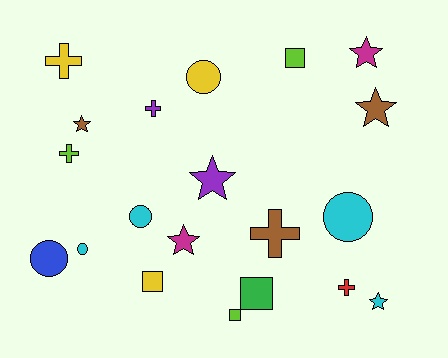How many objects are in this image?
There are 20 objects.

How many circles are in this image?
There are 5 circles.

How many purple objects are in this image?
There are 2 purple objects.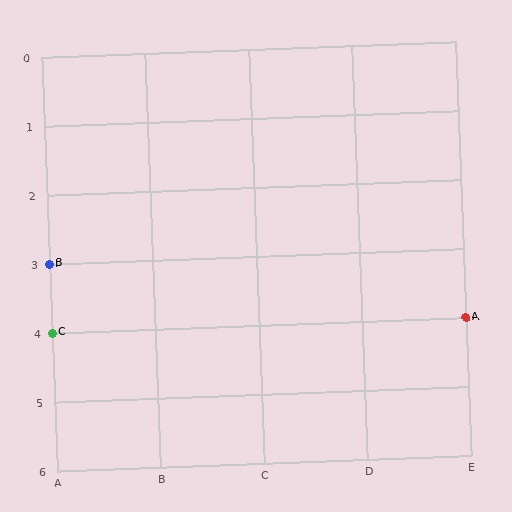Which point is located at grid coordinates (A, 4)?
Point C is at (A, 4).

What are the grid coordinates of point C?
Point C is at grid coordinates (A, 4).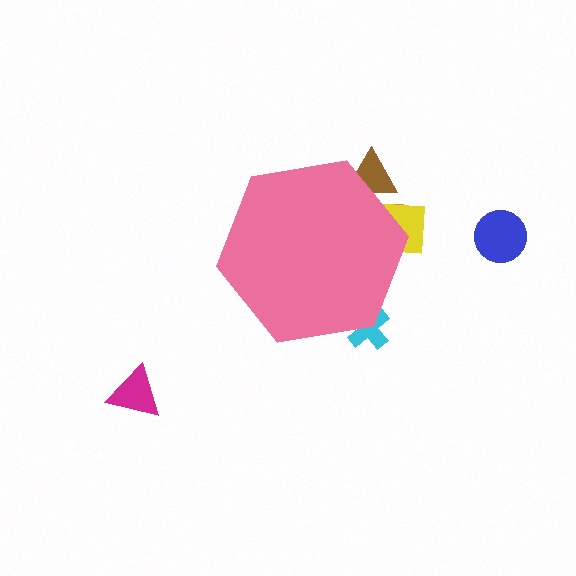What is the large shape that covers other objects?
A pink hexagon.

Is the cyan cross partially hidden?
Yes, the cyan cross is partially hidden behind the pink hexagon.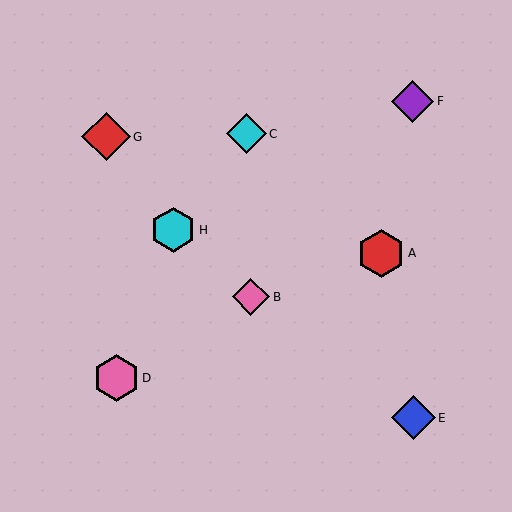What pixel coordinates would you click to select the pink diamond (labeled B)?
Click at (251, 297) to select the pink diamond B.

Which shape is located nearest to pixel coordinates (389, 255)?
The red hexagon (labeled A) at (381, 253) is nearest to that location.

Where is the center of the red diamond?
The center of the red diamond is at (106, 137).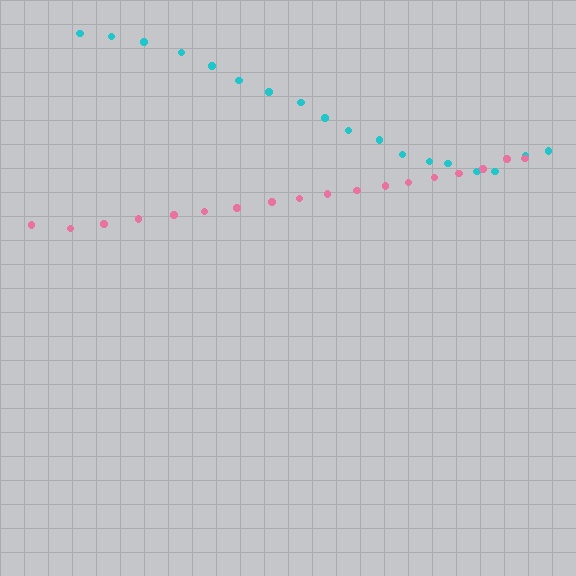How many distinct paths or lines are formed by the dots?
There are 2 distinct paths.